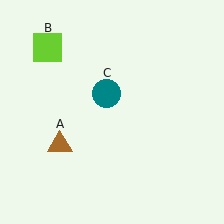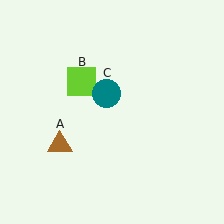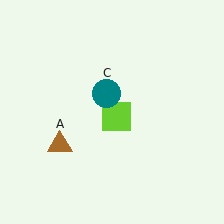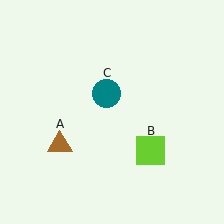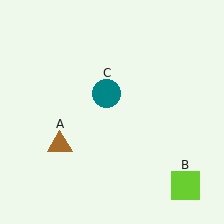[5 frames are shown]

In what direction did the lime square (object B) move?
The lime square (object B) moved down and to the right.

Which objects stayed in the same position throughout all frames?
Brown triangle (object A) and teal circle (object C) remained stationary.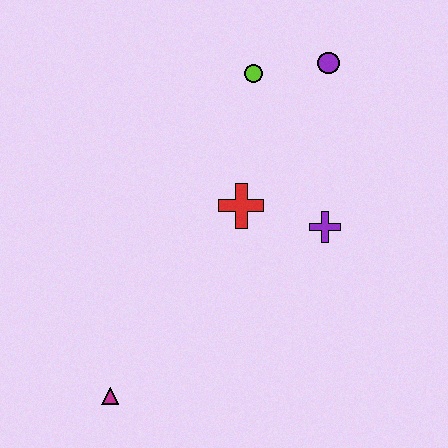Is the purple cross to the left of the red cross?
No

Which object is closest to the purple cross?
The red cross is closest to the purple cross.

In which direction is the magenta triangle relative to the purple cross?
The magenta triangle is to the left of the purple cross.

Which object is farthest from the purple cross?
The magenta triangle is farthest from the purple cross.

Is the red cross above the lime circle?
No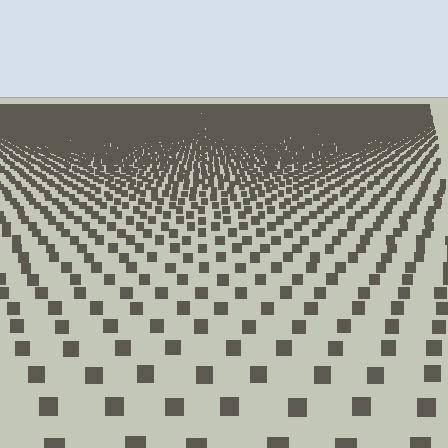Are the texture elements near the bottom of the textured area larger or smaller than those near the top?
Larger. Near the bottom, elements are closer to the viewer and appear at a bigger on-screen size.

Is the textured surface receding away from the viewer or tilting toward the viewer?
The surface is receding away from the viewer. Texture elements get smaller and denser toward the top.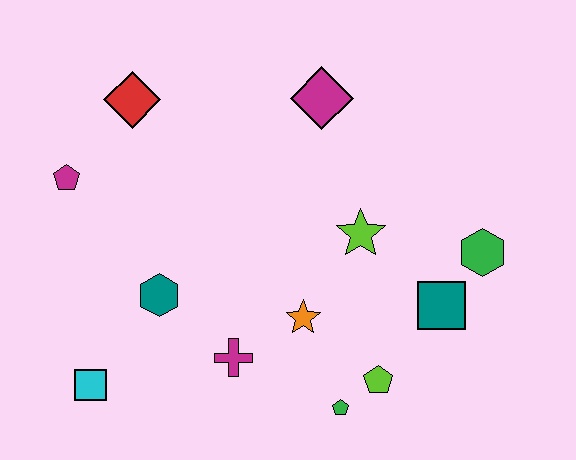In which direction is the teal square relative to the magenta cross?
The teal square is to the right of the magenta cross.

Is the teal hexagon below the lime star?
Yes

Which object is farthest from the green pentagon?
The red diamond is farthest from the green pentagon.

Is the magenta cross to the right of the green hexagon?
No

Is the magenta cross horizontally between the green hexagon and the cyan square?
Yes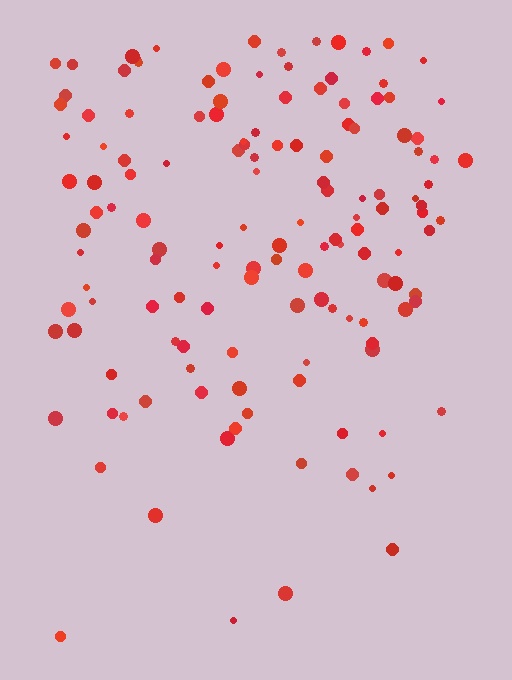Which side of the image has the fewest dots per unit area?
The bottom.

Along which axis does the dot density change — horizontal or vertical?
Vertical.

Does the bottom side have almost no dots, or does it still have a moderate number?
Still a moderate number, just noticeably fewer than the top.